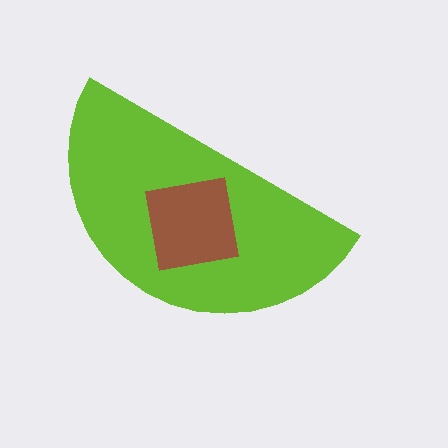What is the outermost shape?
The lime semicircle.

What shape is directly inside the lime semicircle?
The brown square.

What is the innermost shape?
The brown square.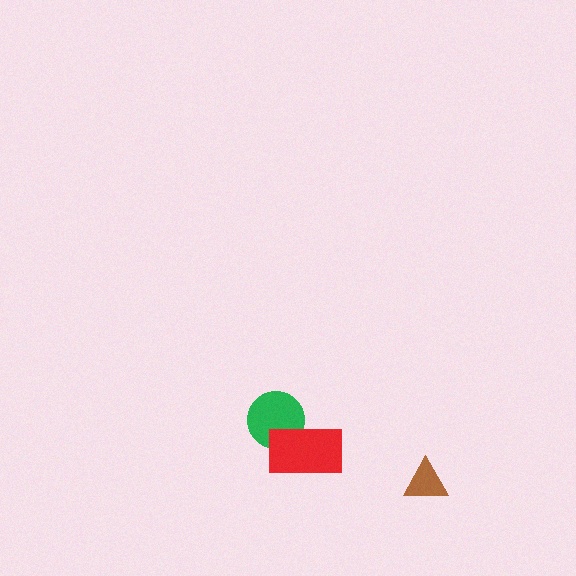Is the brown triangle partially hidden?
No, no other shape covers it.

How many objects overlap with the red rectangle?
1 object overlaps with the red rectangle.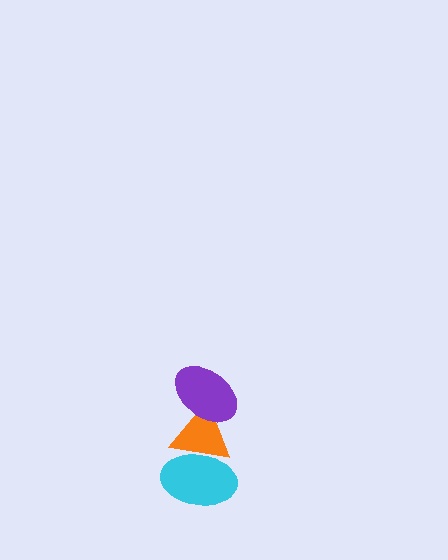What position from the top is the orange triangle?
The orange triangle is 2nd from the top.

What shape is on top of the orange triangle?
The purple ellipse is on top of the orange triangle.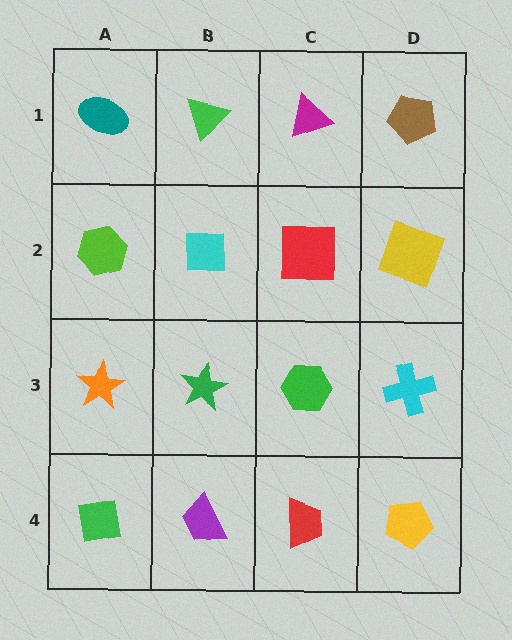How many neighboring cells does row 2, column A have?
3.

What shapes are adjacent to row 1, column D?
A yellow square (row 2, column D), a magenta triangle (row 1, column C).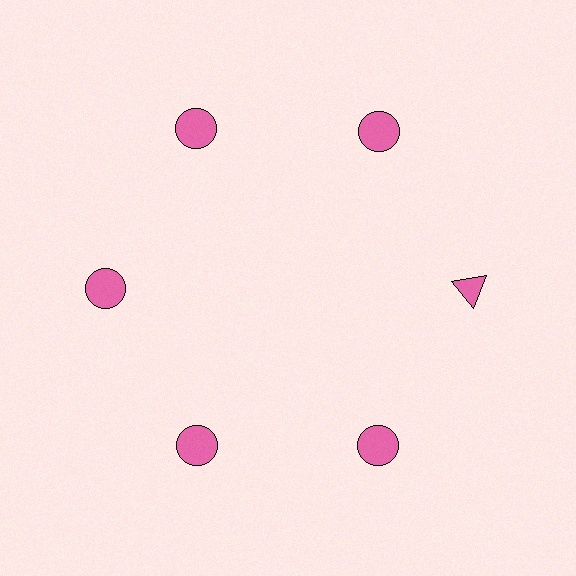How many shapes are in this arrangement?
There are 6 shapes arranged in a ring pattern.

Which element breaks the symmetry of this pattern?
The pink triangle at roughly the 3 o'clock position breaks the symmetry. All other shapes are pink circles.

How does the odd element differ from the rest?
It has a different shape: triangle instead of circle.